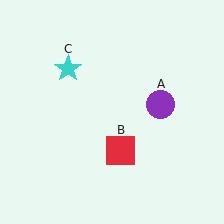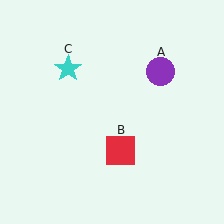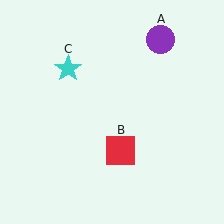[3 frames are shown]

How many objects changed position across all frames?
1 object changed position: purple circle (object A).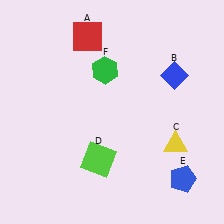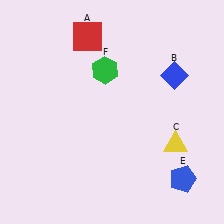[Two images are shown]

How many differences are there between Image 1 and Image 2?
There is 1 difference between the two images.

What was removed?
The lime square (D) was removed in Image 2.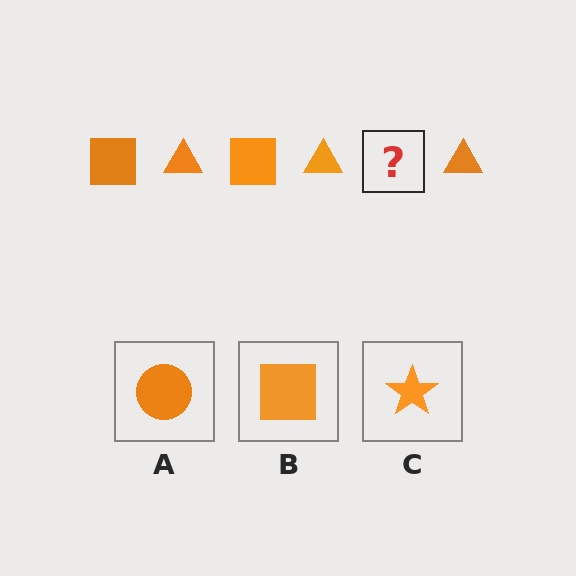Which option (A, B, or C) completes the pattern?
B.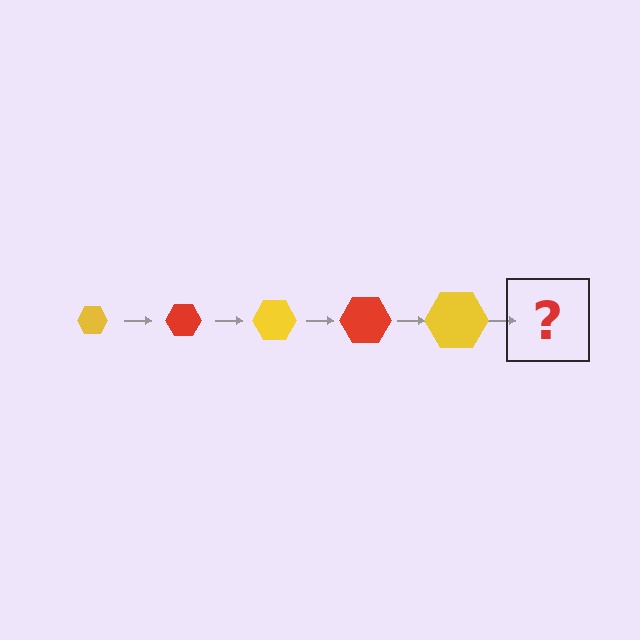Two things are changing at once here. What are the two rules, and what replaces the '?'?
The two rules are that the hexagon grows larger each step and the color cycles through yellow and red. The '?' should be a red hexagon, larger than the previous one.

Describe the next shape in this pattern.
It should be a red hexagon, larger than the previous one.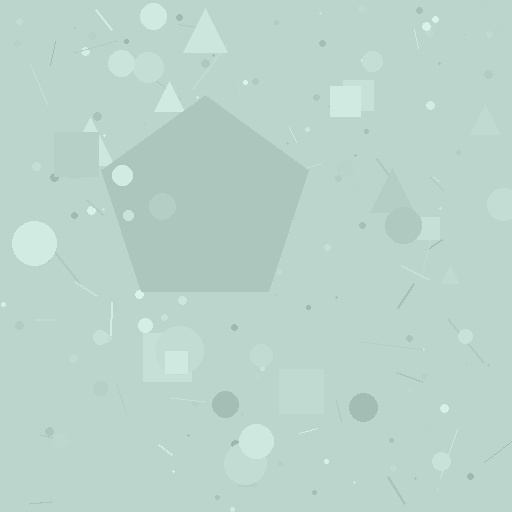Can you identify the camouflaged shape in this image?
The camouflaged shape is a pentagon.